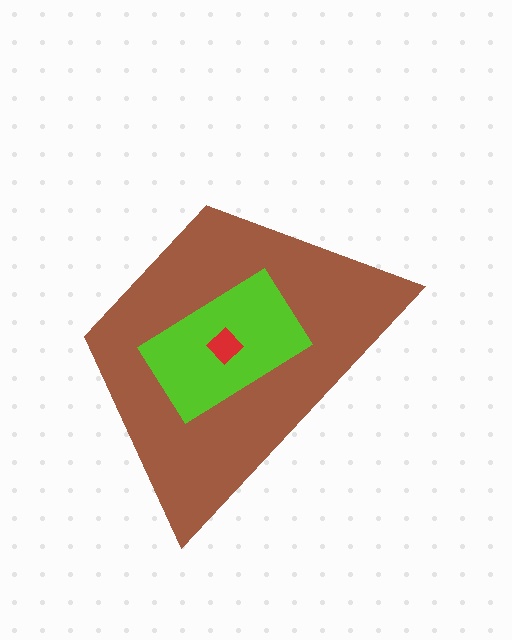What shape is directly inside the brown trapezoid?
The lime rectangle.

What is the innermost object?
The red diamond.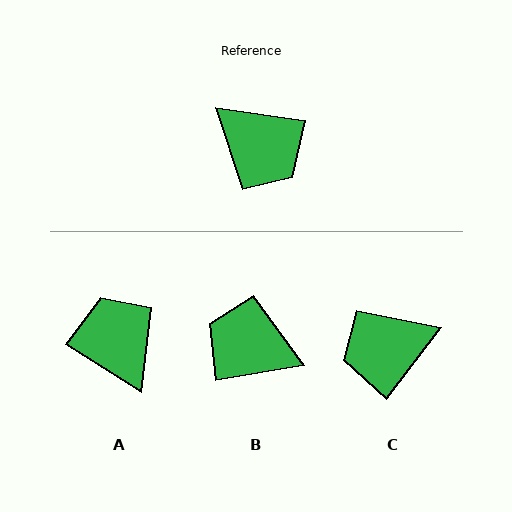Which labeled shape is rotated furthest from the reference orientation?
B, about 162 degrees away.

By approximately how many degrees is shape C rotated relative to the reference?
Approximately 119 degrees clockwise.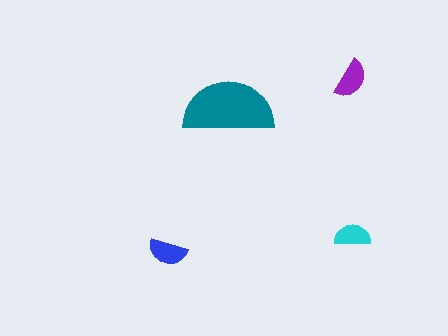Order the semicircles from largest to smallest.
the teal one, the purple one, the blue one, the cyan one.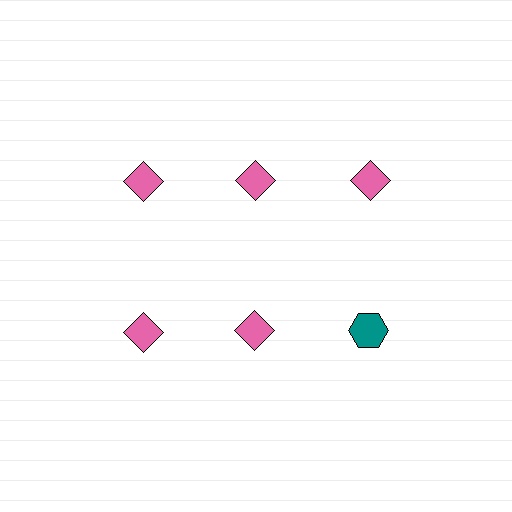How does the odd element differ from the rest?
It differs in both color (teal instead of pink) and shape (hexagon instead of diamond).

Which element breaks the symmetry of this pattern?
The teal hexagon in the second row, center column breaks the symmetry. All other shapes are pink diamonds.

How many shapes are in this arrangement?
There are 6 shapes arranged in a grid pattern.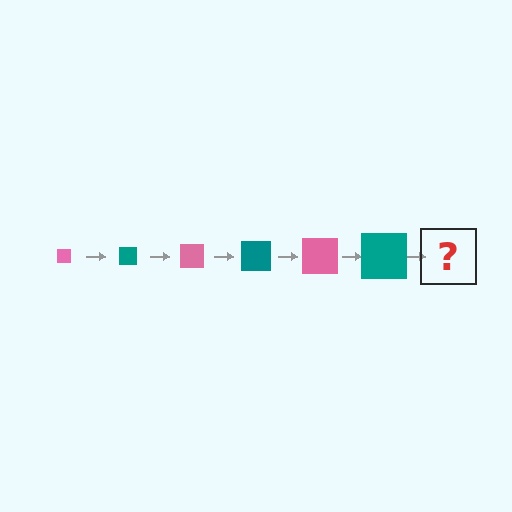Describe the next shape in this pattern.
It should be a pink square, larger than the previous one.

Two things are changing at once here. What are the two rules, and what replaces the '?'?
The two rules are that the square grows larger each step and the color cycles through pink and teal. The '?' should be a pink square, larger than the previous one.